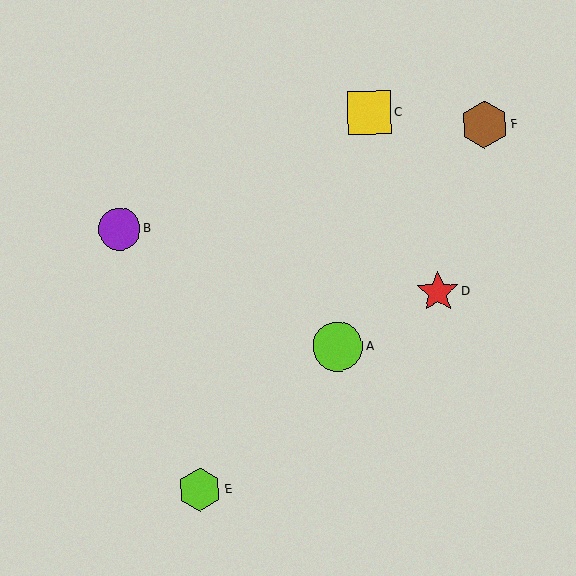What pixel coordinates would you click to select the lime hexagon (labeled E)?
Click at (200, 490) to select the lime hexagon E.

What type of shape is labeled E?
Shape E is a lime hexagon.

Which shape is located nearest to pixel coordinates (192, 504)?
The lime hexagon (labeled E) at (200, 490) is nearest to that location.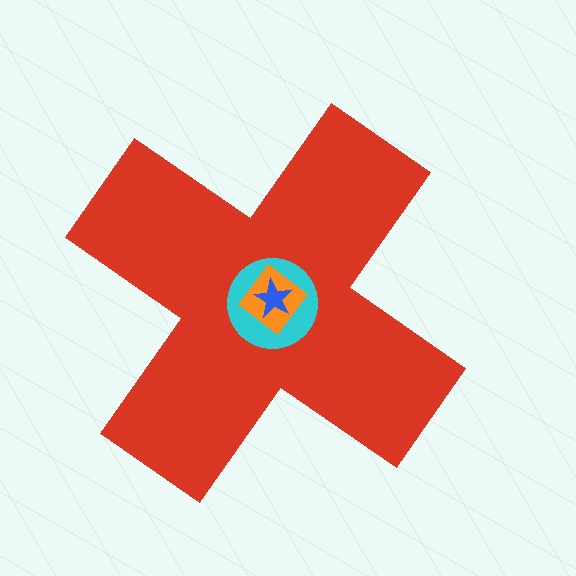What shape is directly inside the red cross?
The cyan circle.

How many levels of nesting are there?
4.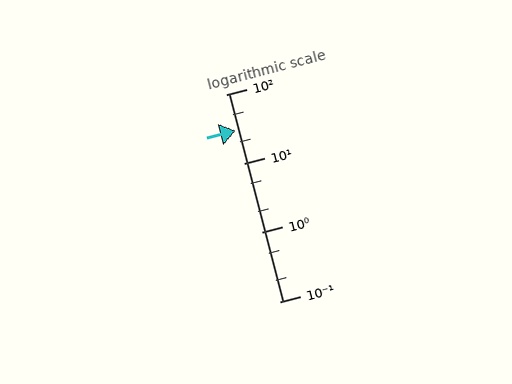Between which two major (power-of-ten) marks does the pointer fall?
The pointer is between 10 and 100.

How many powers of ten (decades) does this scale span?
The scale spans 3 decades, from 0.1 to 100.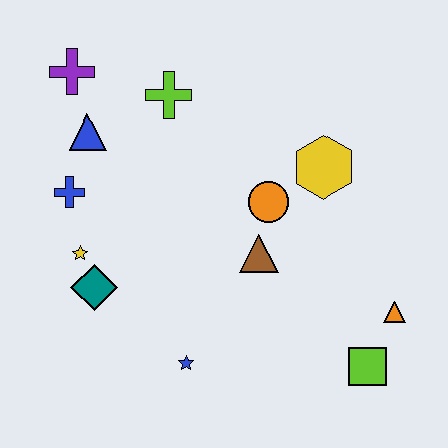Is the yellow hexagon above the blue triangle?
No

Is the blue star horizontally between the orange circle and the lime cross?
Yes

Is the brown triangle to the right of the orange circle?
No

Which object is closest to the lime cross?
The blue triangle is closest to the lime cross.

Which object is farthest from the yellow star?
The orange triangle is farthest from the yellow star.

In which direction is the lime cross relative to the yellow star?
The lime cross is above the yellow star.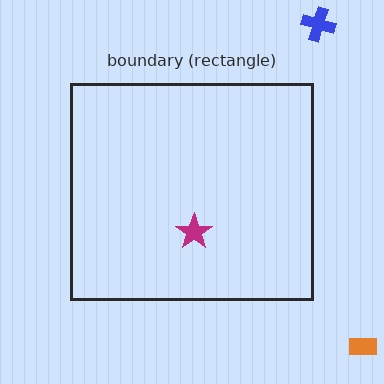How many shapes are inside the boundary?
1 inside, 2 outside.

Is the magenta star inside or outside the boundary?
Inside.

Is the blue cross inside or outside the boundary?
Outside.